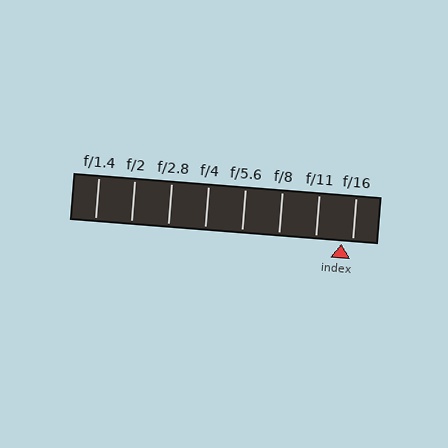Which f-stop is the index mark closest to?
The index mark is closest to f/16.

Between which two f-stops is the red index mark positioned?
The index mark is between f/11 and f/16.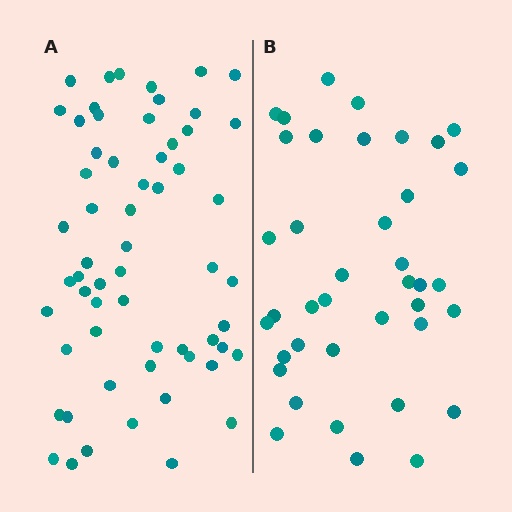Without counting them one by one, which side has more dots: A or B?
Region A (the left region) has more dots.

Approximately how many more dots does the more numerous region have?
Region A has approximately 20 more dots than region B.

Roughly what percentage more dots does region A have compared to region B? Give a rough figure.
About 55% more.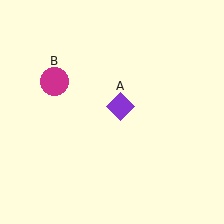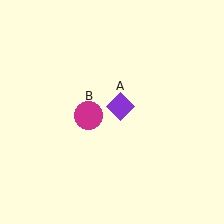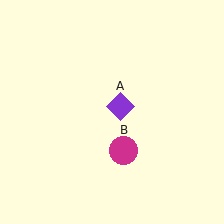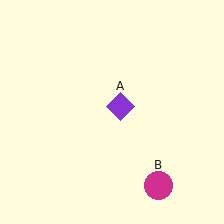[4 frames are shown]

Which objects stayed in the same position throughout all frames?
Purple diamond (object A) remained stationary.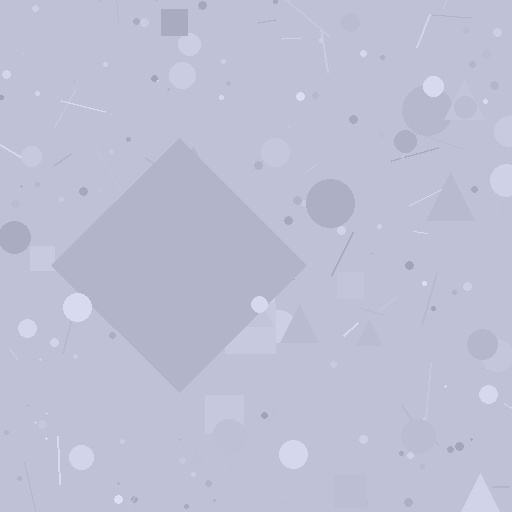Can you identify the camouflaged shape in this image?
The camouflaged shape is a diamond.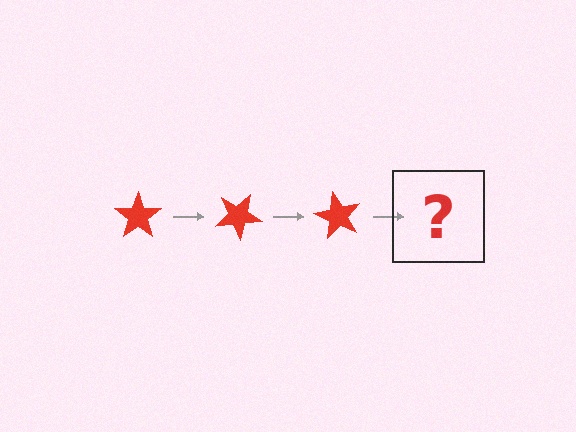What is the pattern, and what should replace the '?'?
The pattern is that the star rotates 30 degrees each step. The '?' should be a red star rotated 90 degrees.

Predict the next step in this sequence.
The next step is a red star rotated 90 degrees.